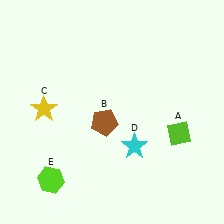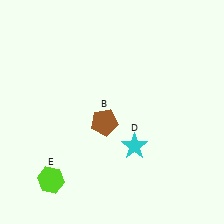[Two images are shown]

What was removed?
The lime diamond (A), the yellow star (C) were removed in Image 2.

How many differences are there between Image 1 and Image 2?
There are 2 differences between the two images.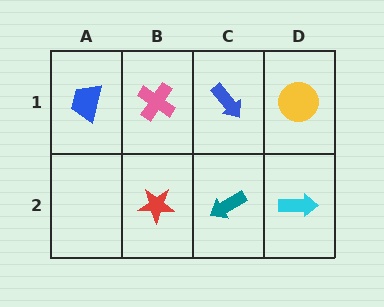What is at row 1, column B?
A pink cross.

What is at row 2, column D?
A cyan arrow.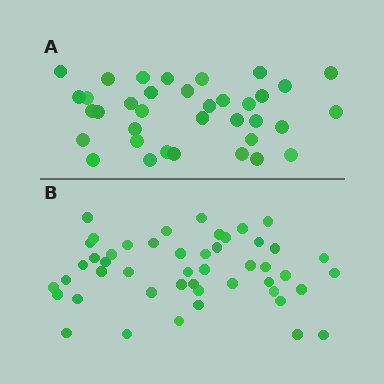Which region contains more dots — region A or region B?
Region B (the bottom region) has more dots.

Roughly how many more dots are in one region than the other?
Region B has roughly 12 or so more dots than region A.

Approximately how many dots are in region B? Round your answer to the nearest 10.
About 50 dots. (The exact count is 48, which rounds to 50.)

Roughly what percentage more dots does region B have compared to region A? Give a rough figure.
About 35% more.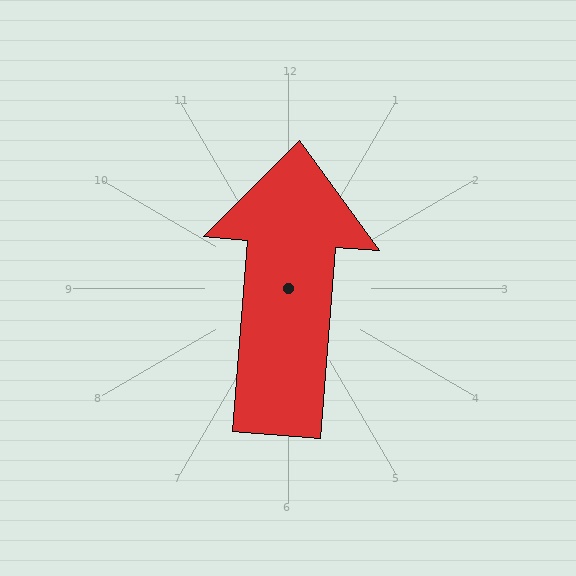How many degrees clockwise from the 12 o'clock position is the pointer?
Approximately 4 degrees.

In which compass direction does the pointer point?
North.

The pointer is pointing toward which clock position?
Roughly 12 o'clock.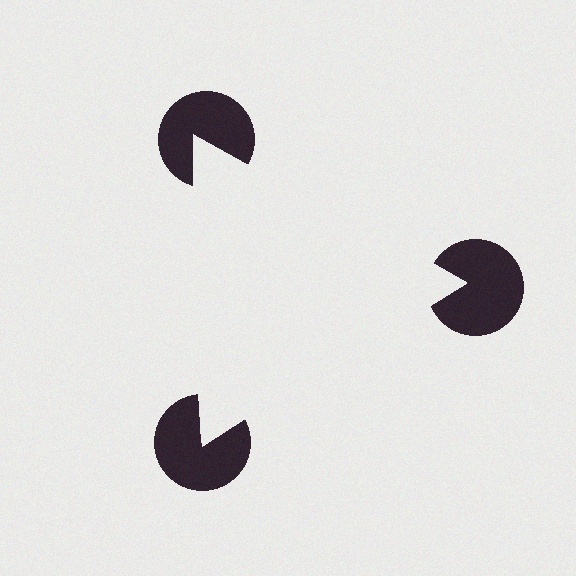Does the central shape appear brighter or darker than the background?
It typically appears slightly brighter than the background, even though no actual brightness change is drawn.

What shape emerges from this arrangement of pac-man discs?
An illusory triangle — its edges are inferred from the aligned wedge cuts in the pac-man discs, not physically drawn.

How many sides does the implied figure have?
3 sides.